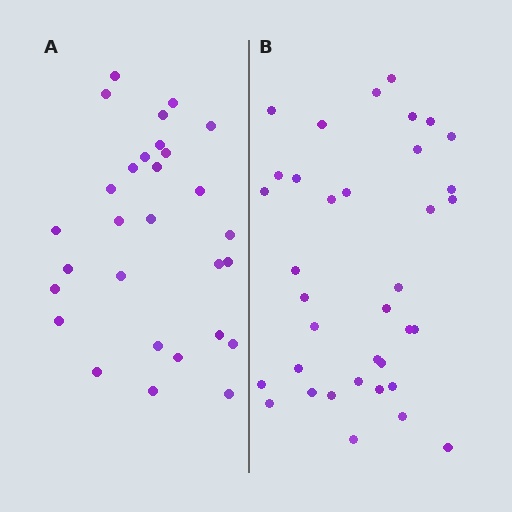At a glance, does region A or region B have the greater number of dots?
Region B (the right region) has more dots.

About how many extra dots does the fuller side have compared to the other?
Region B has roughly 8 or so more dots than region A.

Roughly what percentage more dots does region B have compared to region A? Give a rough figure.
About 25% more.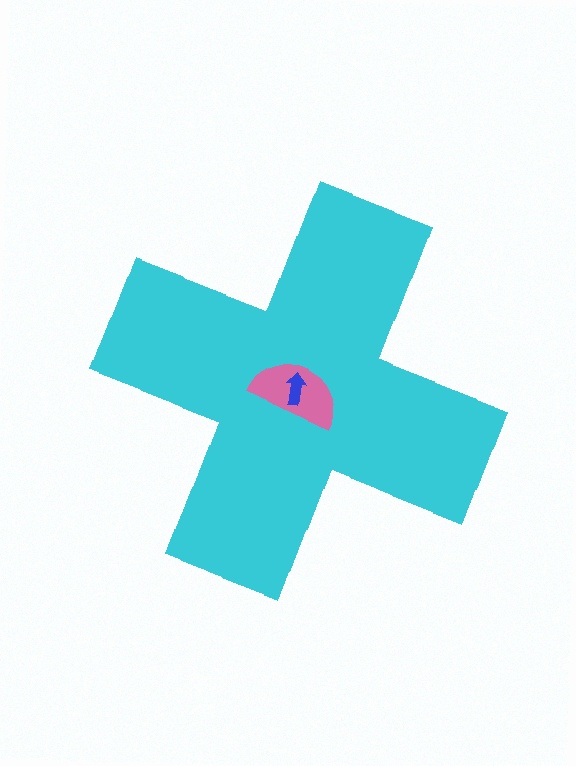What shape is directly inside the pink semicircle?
The blue arrow.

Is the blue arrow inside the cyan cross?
Yes.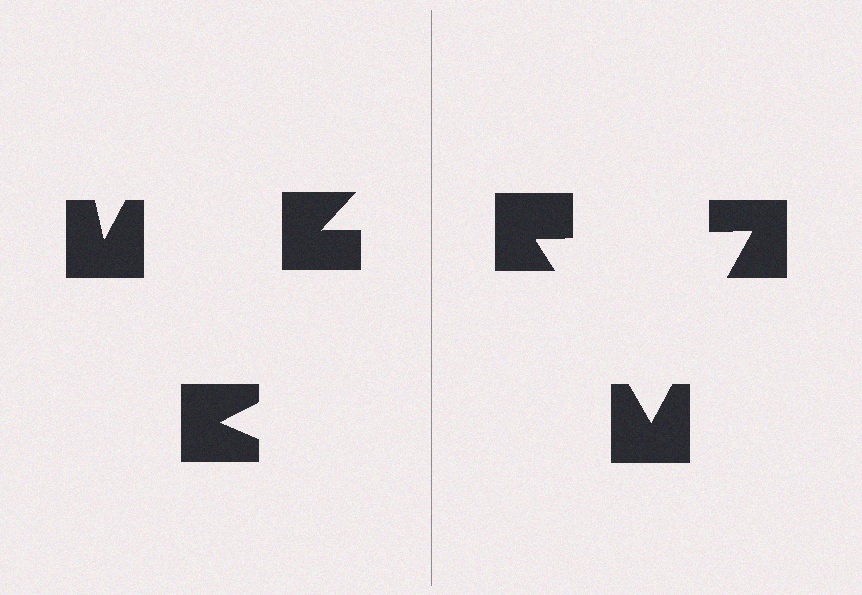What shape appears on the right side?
An illusory triangle.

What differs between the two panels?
The notched squares are positioned identically on both sides; only the wedge orientations differ. On the right they align to a triangle; on the left they are misaligned.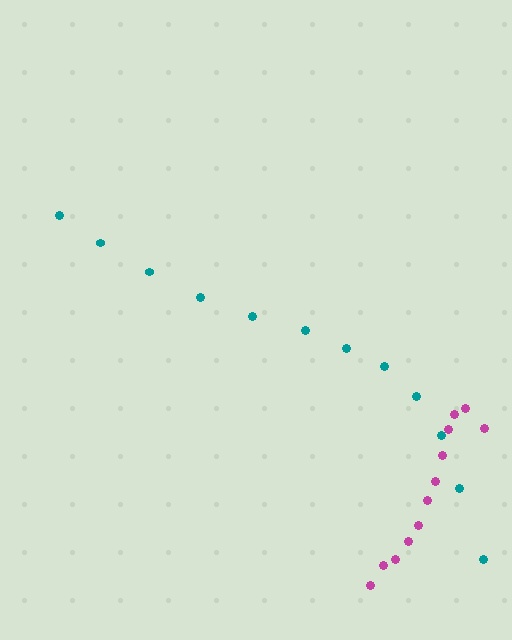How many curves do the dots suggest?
There are 2 distinct paths.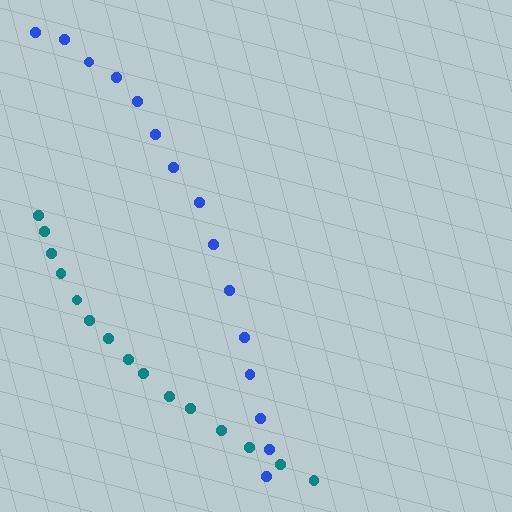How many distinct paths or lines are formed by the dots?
There are 2 distinct paths.